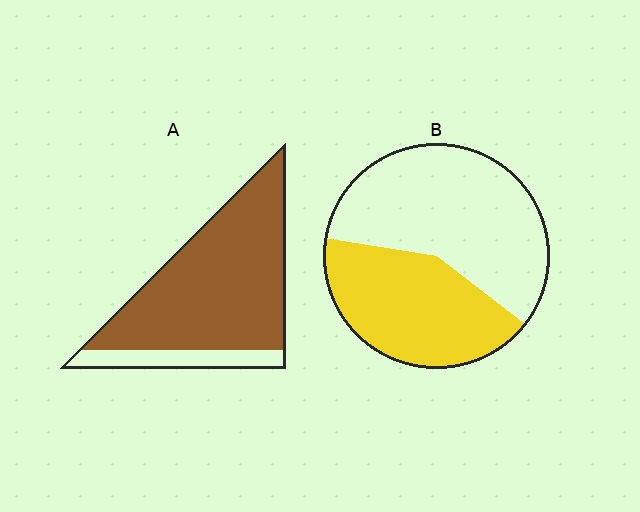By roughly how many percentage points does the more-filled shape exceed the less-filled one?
By roughly 40 percentage points (A over B).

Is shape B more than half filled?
No.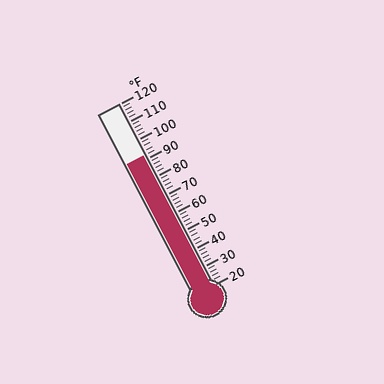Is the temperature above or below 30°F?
The temperature is above 30°F.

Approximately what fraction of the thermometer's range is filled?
The thermometer is filled to approximately 70% of its range.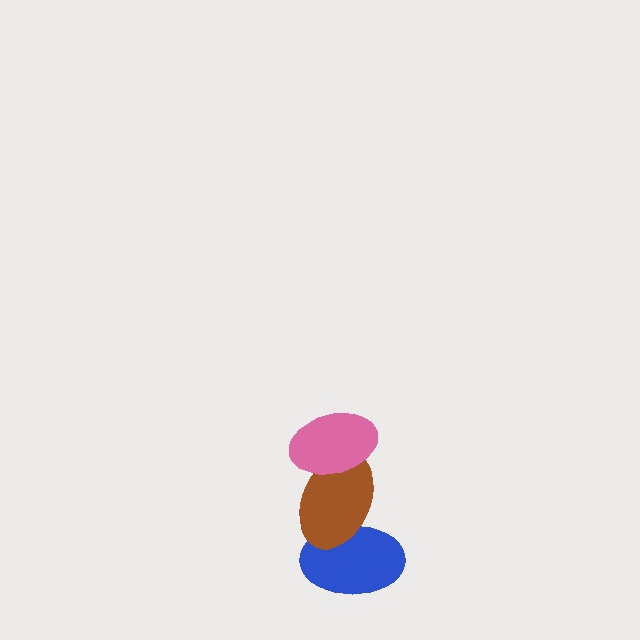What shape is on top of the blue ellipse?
The brown ellipse is on top of the blue ellipse.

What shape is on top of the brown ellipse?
The pink ellipse is on top of the brown ellipse.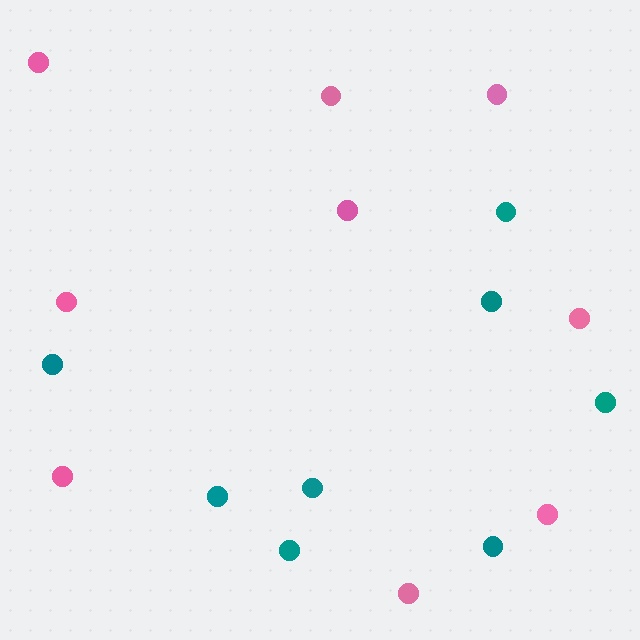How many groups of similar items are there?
There are 2 groups: one group of pink circles (9) and one group of teal circles (8).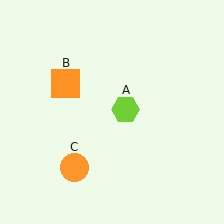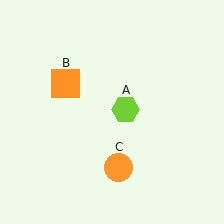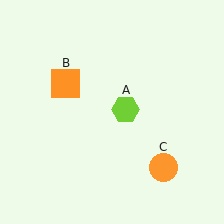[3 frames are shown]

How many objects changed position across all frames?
1 object changed position: orange circle (object C).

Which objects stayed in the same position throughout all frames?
Lime hexagon (object A) and orange square (object B) remained stationary.